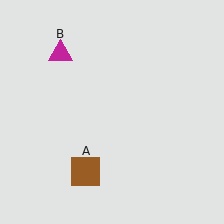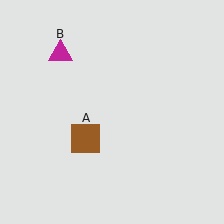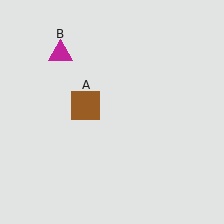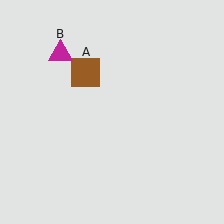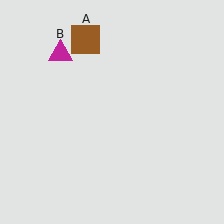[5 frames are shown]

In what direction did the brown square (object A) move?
The brown square (object A) moved up.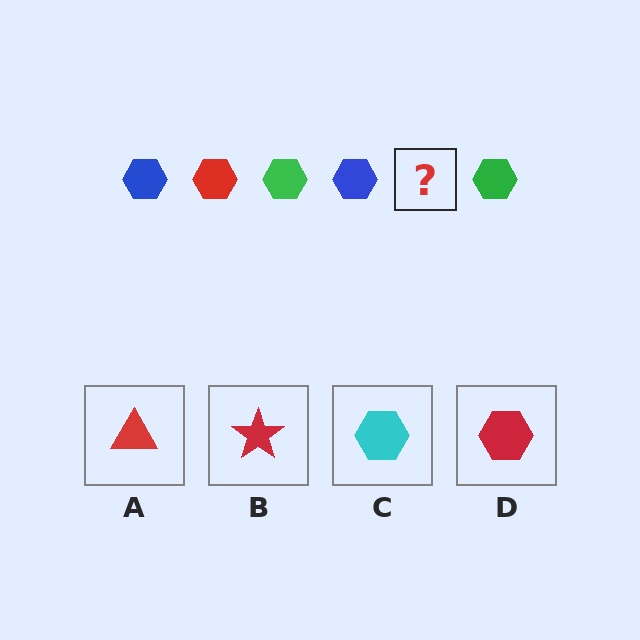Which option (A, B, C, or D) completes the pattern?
D.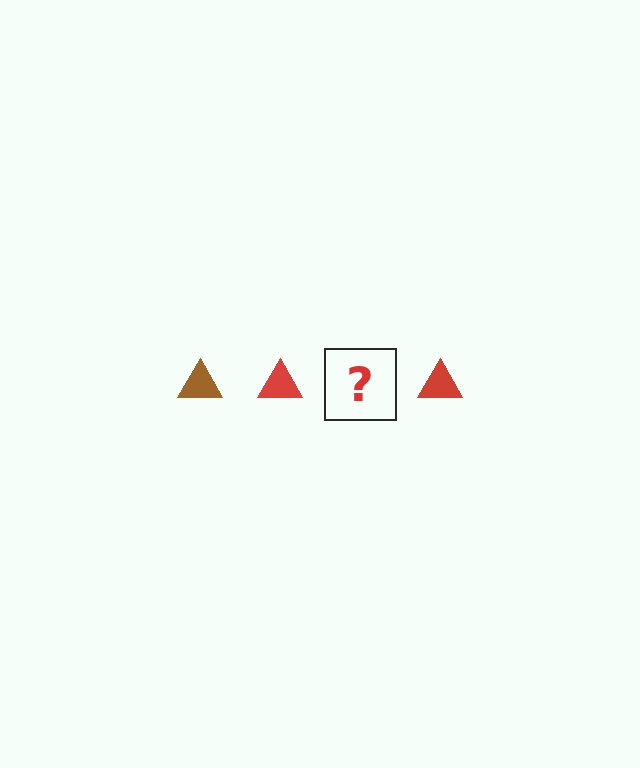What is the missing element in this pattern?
The missing element is a brown triangle.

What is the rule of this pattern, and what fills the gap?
The rule is that the pattern cycles through brown, red triangles. The gap should be filled with a brown triangle.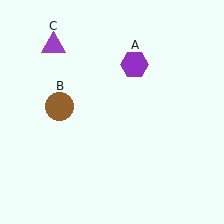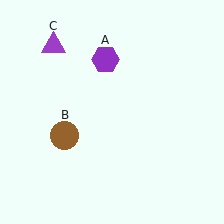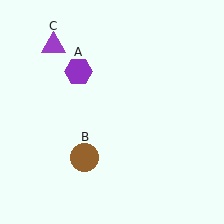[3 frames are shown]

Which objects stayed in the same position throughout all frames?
Purple triangle (object C) remained stationary.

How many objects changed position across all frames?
2 objects changed position: purple hexagon (object A), brown circle (object B).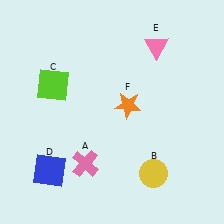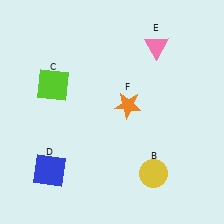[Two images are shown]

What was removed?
The pink cross (A) was removed in Image 2.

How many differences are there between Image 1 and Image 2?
There is 1 difference between the two images.